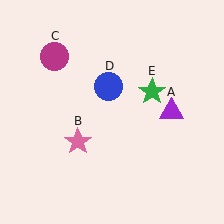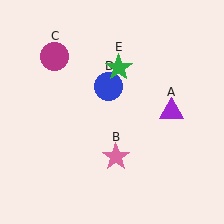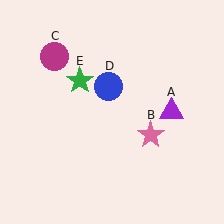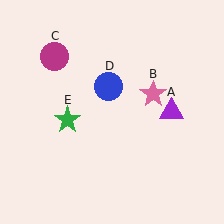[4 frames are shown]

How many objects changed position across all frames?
2 objects changed position: pink star (object B), green star (object E).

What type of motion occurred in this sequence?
The pink star (object B), green star (object E) rotated counterclockwise around the center of the scene.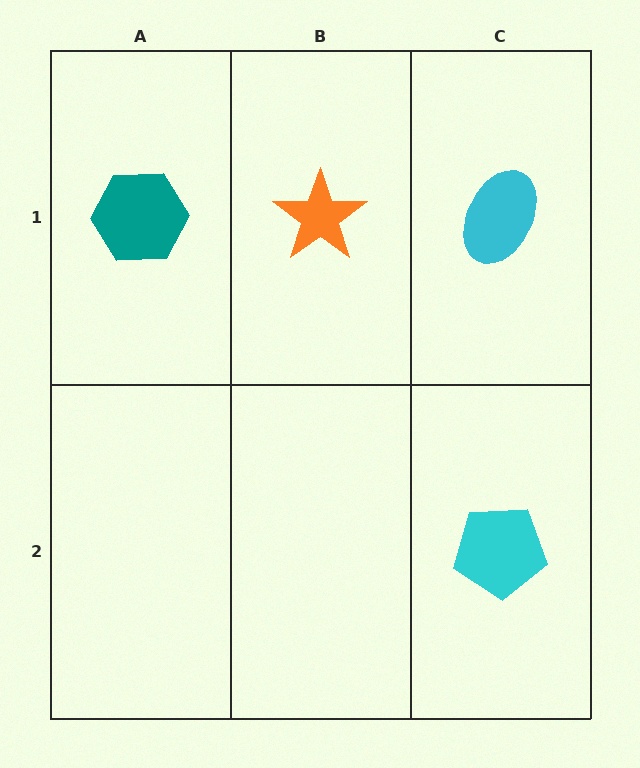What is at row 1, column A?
A teal hexagon.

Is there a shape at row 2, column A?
No, that cell is empty.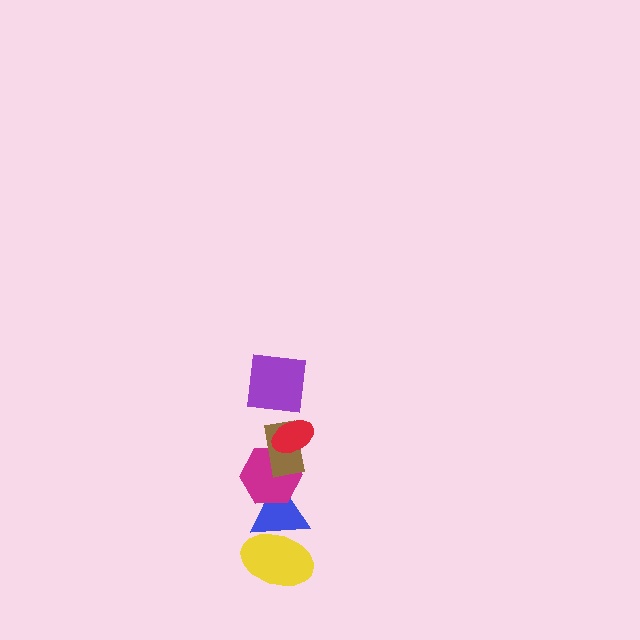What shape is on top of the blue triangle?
The magenta hexagon is on top of the blue triangle.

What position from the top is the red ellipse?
The red ellipse is 2nd from the top.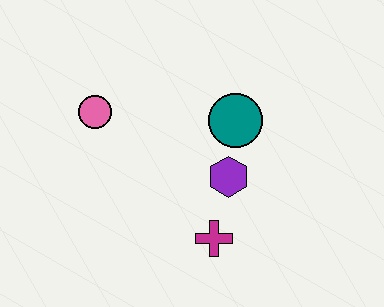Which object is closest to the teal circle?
The purple hexagon is closest to the teal circle.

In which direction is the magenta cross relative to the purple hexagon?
The magenta cross is below the purple hexagon.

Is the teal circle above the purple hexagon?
Yes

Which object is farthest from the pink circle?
The magenta cross is farthest from the pink circle.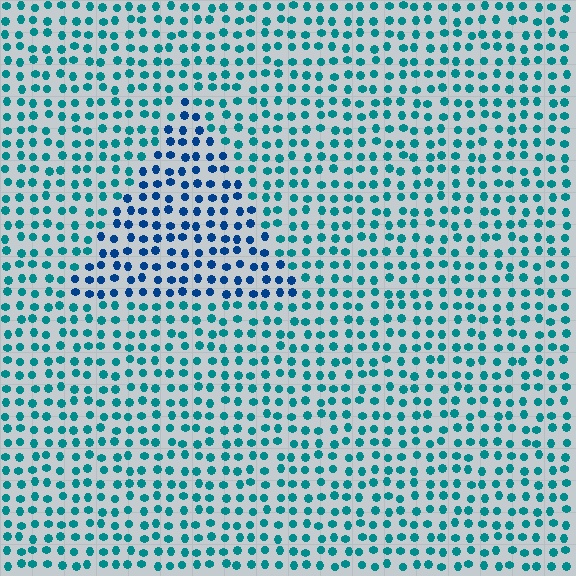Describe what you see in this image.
The image is filled with small teal elements in a uniform arrangement. A triangle-shaped region is visible where the elements are tinted to a slightly different hue, forming a subtle color boundary.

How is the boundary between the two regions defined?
The boundary is defined purely by a slight shift in hue (about 34 degrees). Spacing, size, and orientation are identical on both sides.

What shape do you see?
I see a triangle.